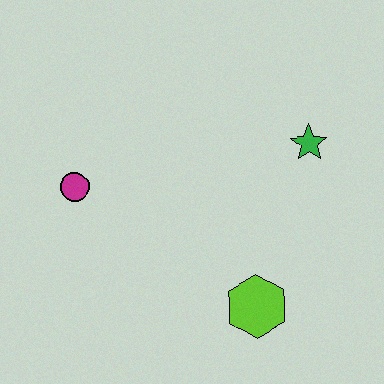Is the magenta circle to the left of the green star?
Yes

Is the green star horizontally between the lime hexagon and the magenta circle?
No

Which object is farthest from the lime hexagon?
The magenta circle is farthest from the lime hexagon.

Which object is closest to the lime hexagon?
The green star is closest to the lime hexagon.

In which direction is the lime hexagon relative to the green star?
The lime hexagon is below the green star.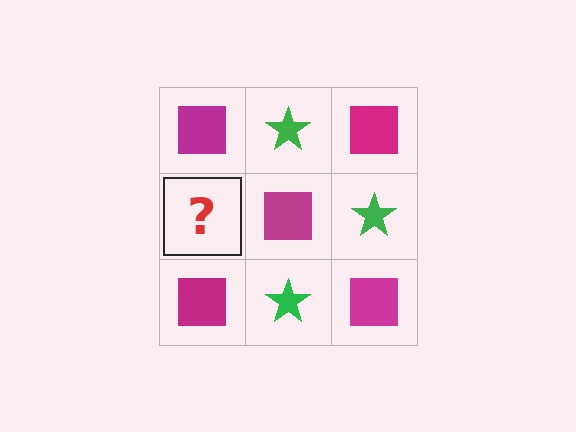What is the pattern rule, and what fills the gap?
The rule is that it alternates magenta square and green star in a checkerboard pattern. The gap should be filled with a green star.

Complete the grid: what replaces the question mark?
The question mark should be replaced with a green star.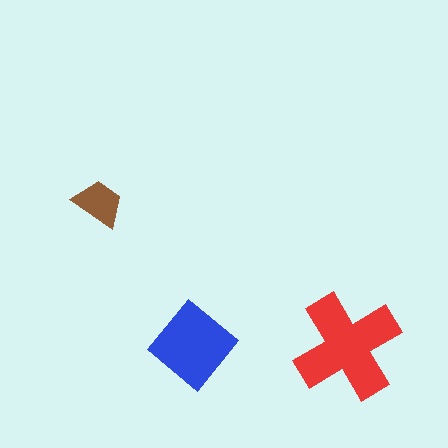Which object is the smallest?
The brown trapezoid.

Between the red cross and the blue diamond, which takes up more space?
The red cross.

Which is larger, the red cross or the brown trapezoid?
The red cross.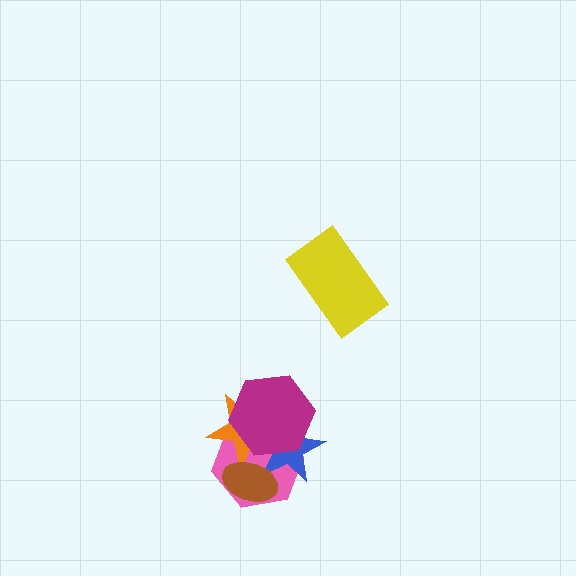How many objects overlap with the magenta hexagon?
3 objects overlap with the magenta hexagon.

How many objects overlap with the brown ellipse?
3 objects overlap with the brown ellipse.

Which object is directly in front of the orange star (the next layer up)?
The magenta hexagon is directly in front of the orange star.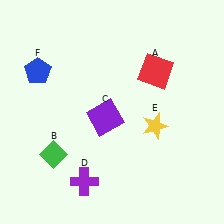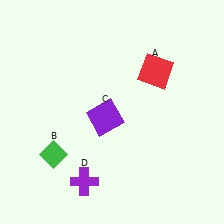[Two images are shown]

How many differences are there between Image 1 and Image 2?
There are 2 differences between the two images.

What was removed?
The yellow star (E), the blue pentagon (F) were removed in Image 2.